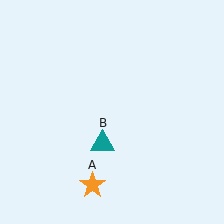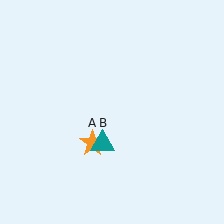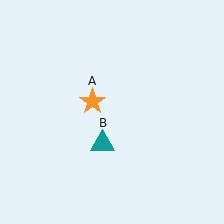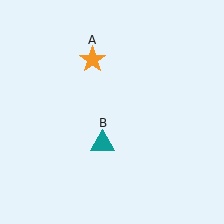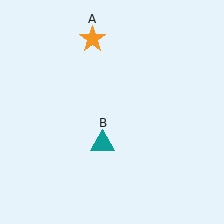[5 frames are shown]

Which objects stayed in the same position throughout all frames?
Teal triangle (object B) remained stationary.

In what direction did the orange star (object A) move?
The orange star (object A) moved up.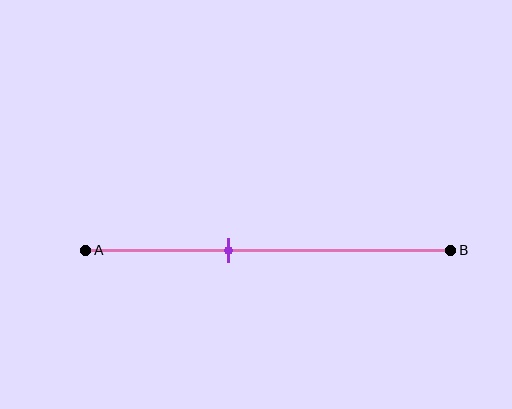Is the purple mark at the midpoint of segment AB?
No, the mark is at about 40% from A, not at the 50% midpoint.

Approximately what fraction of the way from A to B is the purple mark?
The purple mark is approximately 40% of the way from A to B.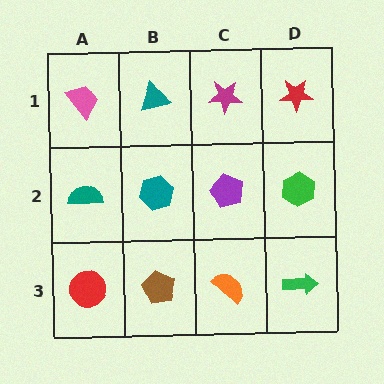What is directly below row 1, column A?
A teal semicircle.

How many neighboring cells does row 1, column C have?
3.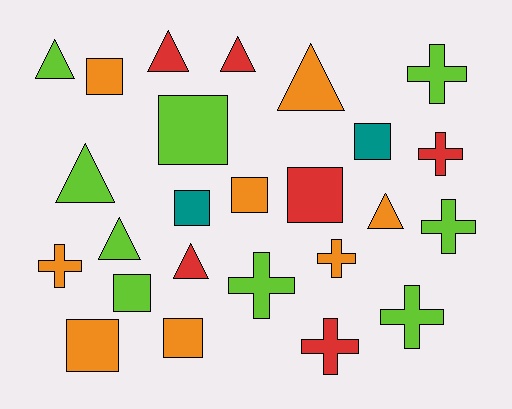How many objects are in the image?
There are 25 objects.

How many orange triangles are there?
There are 2 orange triangles.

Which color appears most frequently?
Lime, with 9 objects.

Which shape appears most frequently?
Square, with 9 objects.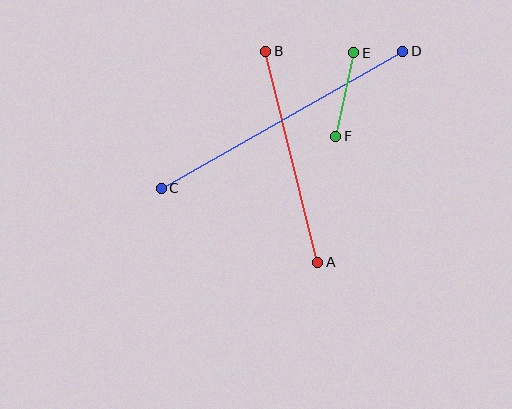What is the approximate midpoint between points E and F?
The midpoint is at approximately (345, 94) pixels.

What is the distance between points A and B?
The distance is approximately 217 pixels.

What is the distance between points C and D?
The distance is approximately 278 pixels.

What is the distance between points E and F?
The distance is approximately 85 pixels.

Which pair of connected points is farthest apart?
Points C and D are farthest apart.